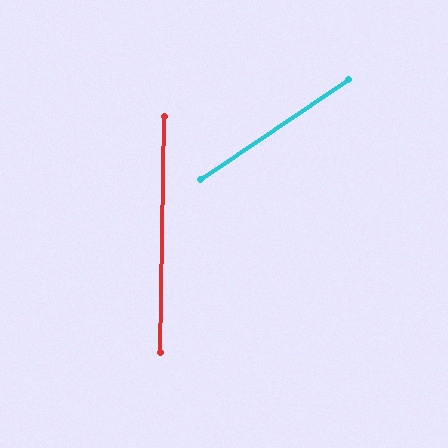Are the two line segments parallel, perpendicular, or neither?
Neither parallel nor perpendicular — they differ by about 55°.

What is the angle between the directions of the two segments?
Approximately 55 degrees.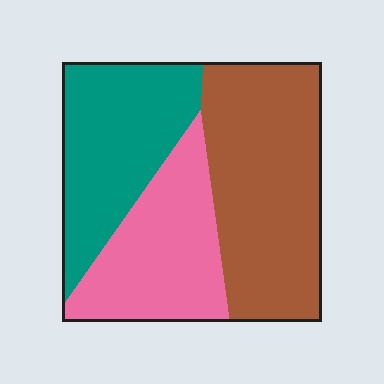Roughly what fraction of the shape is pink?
Pink takes up about one quarter (1/4) of the shape.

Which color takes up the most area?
Brown, at roughly 40%.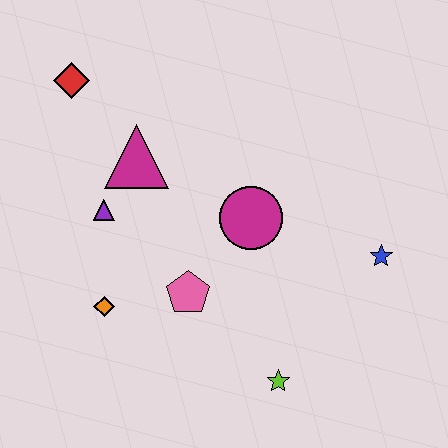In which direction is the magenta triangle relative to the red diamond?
The magenta triangle is below the red diamond.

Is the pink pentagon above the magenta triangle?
No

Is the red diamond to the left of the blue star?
Yes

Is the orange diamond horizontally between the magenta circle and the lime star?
No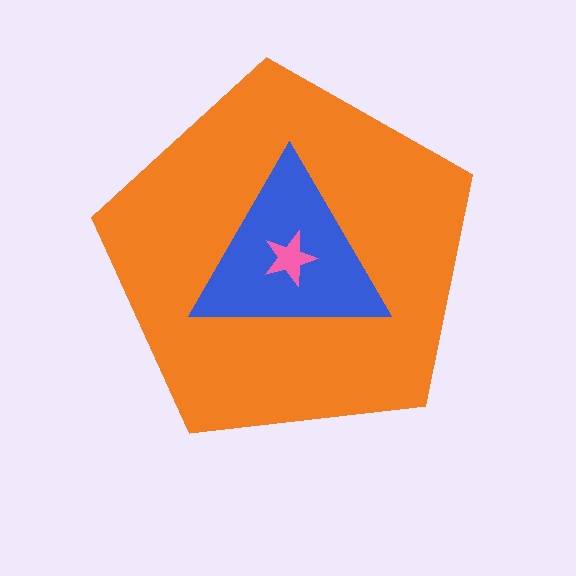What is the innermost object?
The pink star.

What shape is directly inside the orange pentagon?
The blue triangle.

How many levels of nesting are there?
3.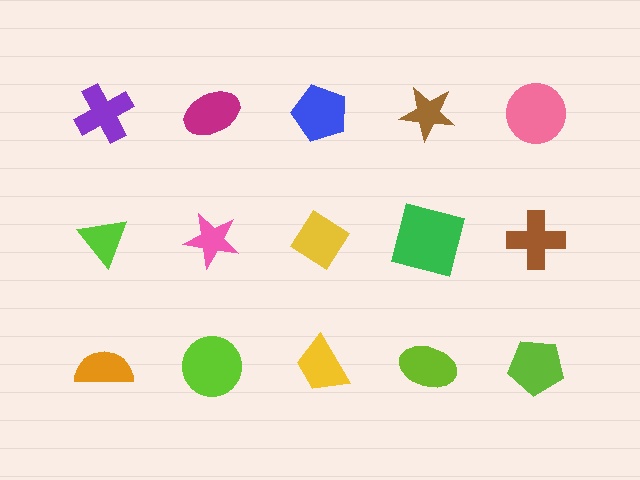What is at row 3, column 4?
A lime ellipse.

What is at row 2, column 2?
A pink star.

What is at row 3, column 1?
An orange semicircle.